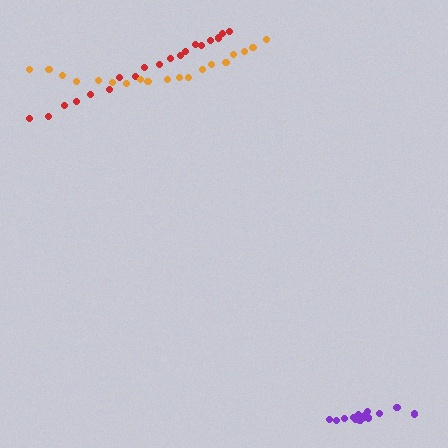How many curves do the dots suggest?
There are 3 distinct paths.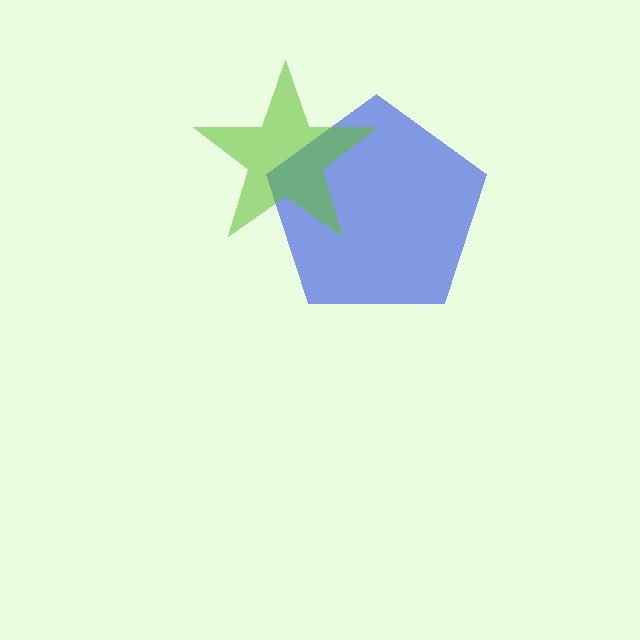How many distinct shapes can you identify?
There are 2 distinct shapes: a blue pentagon, a lime star.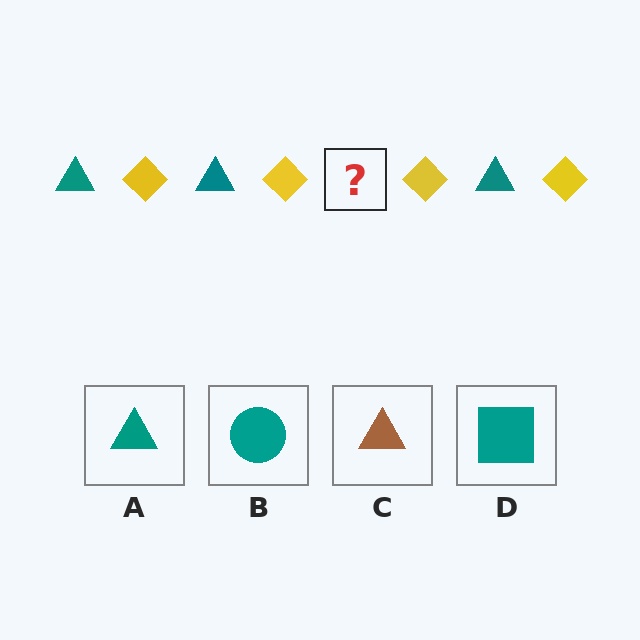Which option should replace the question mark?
Option A.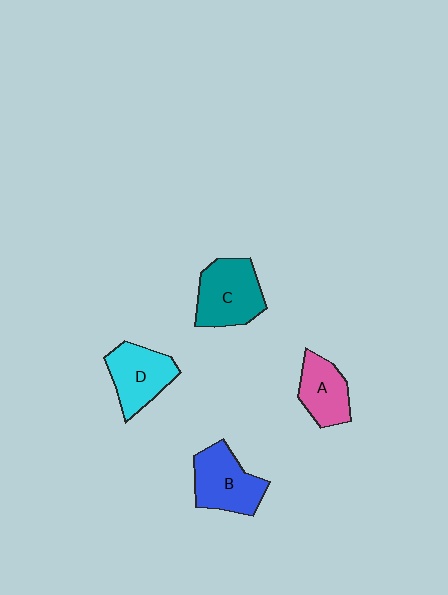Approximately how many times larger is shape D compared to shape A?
Approximately 1.2 times.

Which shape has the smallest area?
Shape A (pink).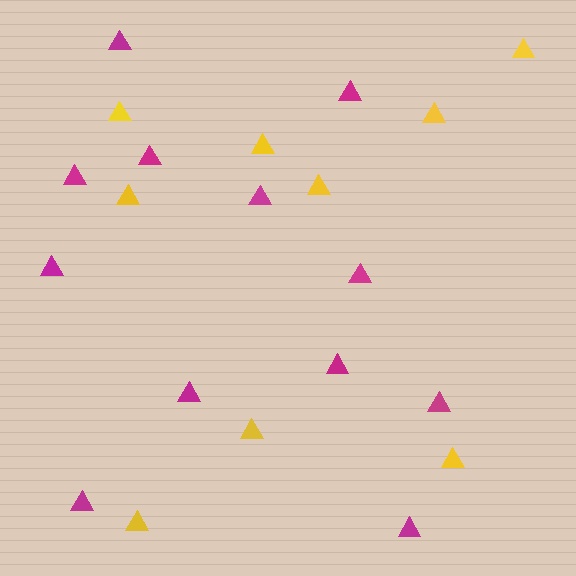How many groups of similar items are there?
There are 2 groups: one group of yellow triangles (9) and one group of magenta triangles (12).